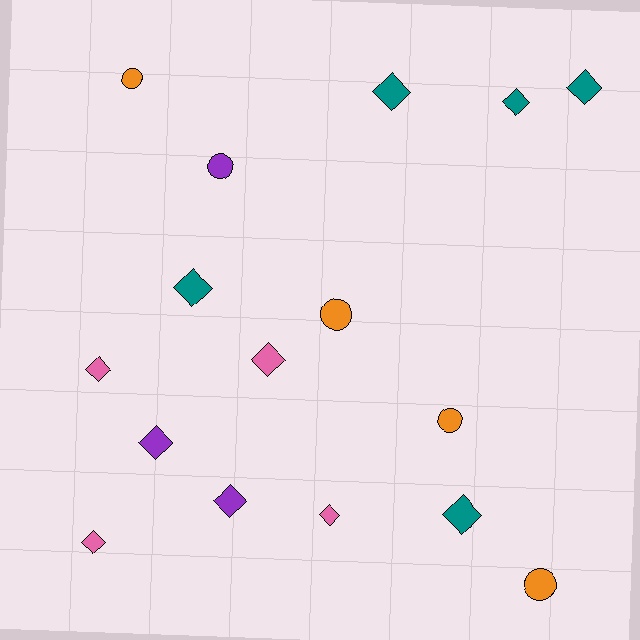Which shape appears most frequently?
Diamond, with 11 objects.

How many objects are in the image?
There are 16 objects.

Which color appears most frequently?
Teal, with 5 objects.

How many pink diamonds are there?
There are 4 pink diamonds.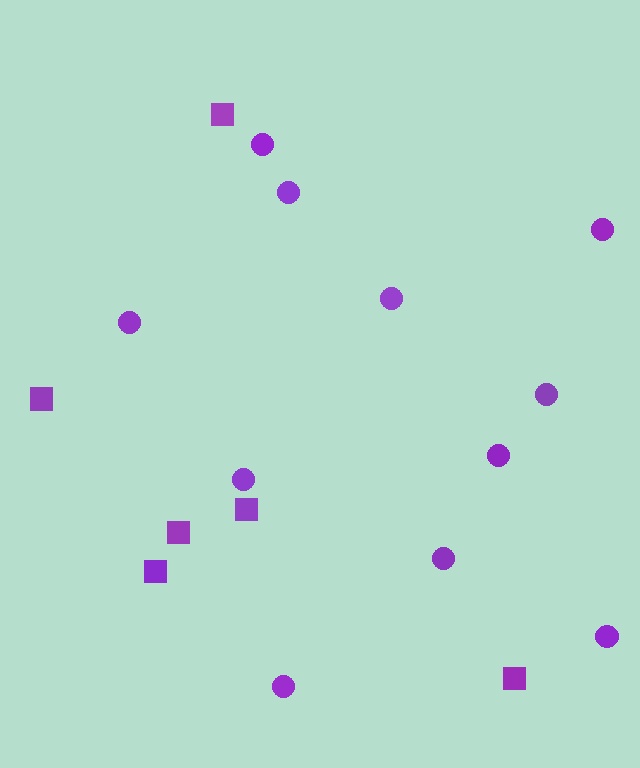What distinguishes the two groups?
There are 2 groups: one group of circles (11) and one group of squares (6).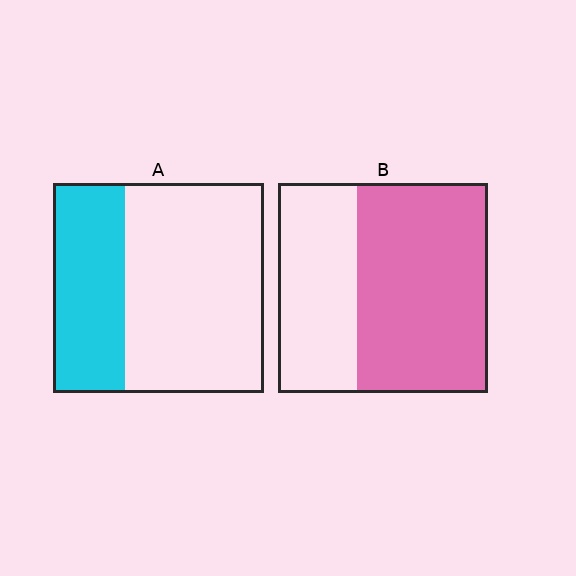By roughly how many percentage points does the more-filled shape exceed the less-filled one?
By roughly 30 percentage points (B over A).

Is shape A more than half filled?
No.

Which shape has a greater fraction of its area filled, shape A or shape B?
Shape B.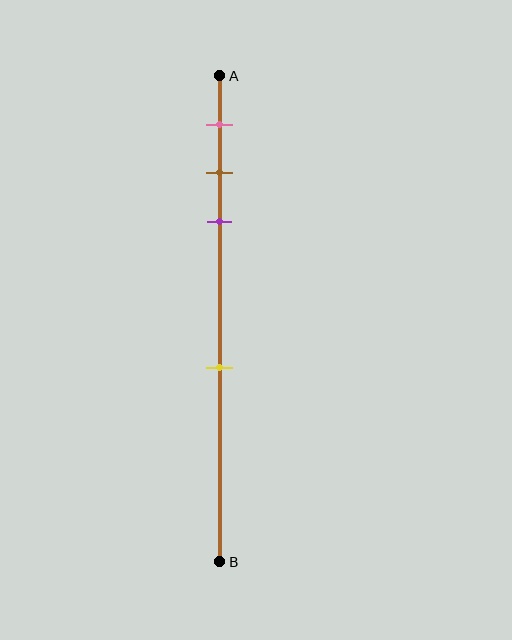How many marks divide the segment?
There are 4 marks dividing the segment.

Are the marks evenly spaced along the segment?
No, the marks are not evenly spaced.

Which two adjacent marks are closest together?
The brown and purple marks are the closest adjacent pair.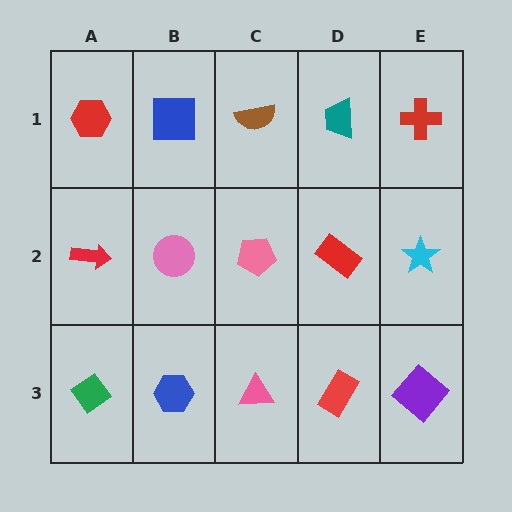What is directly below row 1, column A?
A red arrow.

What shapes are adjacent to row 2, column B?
A blue square (row 1, column B), a blue hexagon (row 3, column B), a red arrow (row 2, column A), a pink pentagon (row 2, column C).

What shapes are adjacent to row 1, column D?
A red rectangle (row 2, column D), a brown semicircle (row 1, column C), a red cross (row 1, column E).